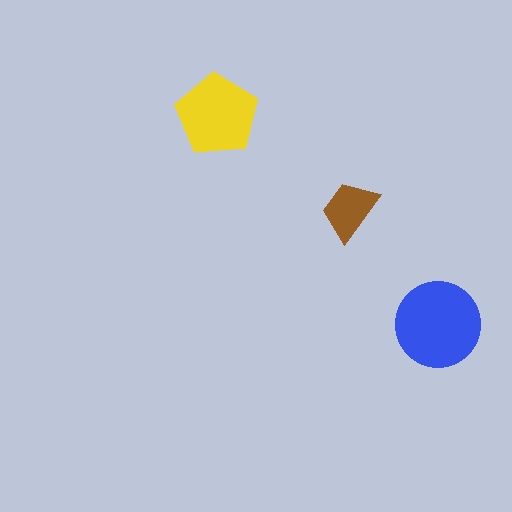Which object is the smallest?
The brown trapezoid.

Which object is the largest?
The blue circle.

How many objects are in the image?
There are 3 objects in the image.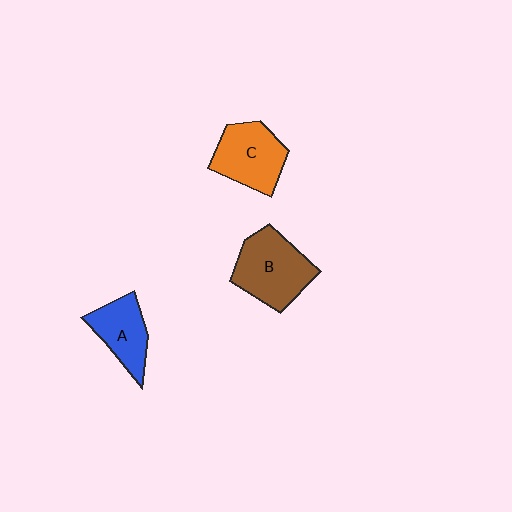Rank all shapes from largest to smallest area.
From largest to smallest: B (brown), C (orange), A (blue).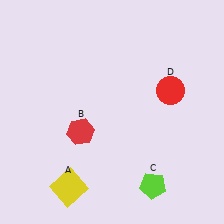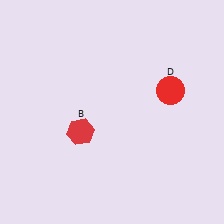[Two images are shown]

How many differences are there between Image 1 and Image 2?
There are 2 differences between the two images.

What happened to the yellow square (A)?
The yellow square (A) was removed in Image 2. It was in the bottom-left area of Image 1.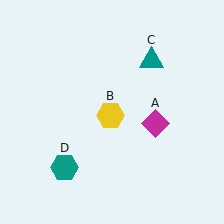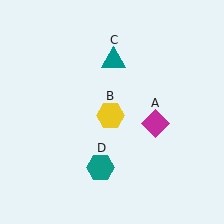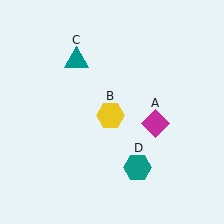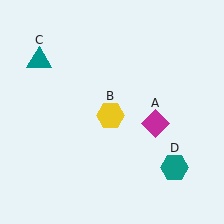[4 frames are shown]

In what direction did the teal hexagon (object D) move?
The teal hexagon (object D) moved right.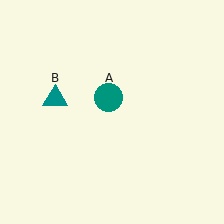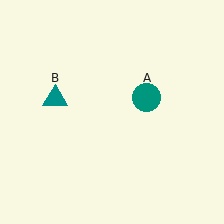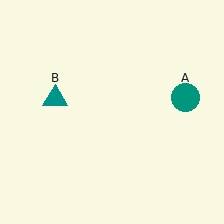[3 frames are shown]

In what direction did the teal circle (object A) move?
The teal circle (object A) moved right.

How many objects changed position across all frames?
1 object changed position: teal circle (object A).